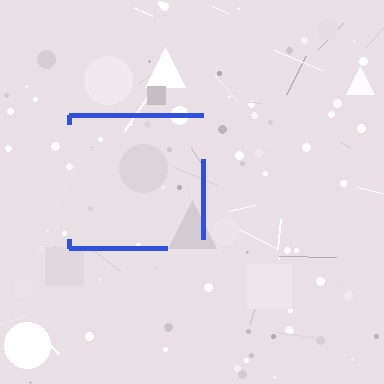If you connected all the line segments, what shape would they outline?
They would outline a square.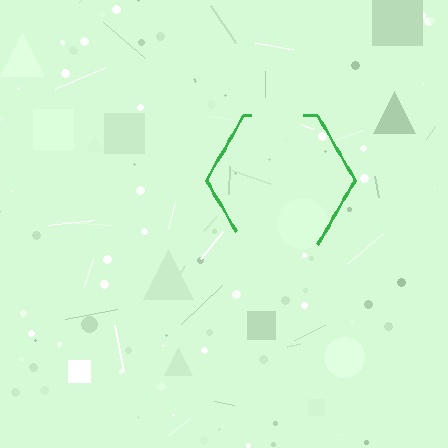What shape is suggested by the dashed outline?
The dashed outline suggests a hexagon.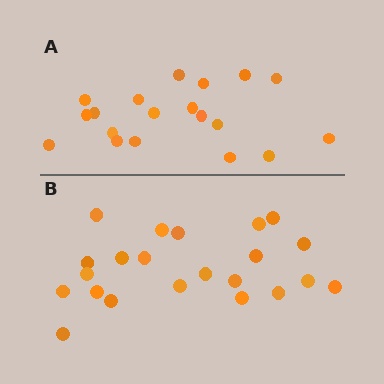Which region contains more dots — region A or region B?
Region B (the bottom region) has more dots.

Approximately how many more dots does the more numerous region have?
Region B has just a few more — roughly 2 or 3 more dots than region A.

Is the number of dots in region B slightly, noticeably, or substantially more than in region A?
Region B has only slightly more — the two regions are fairly close. The ratio is roughly 1.2 to 1.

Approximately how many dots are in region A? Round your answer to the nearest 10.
About 20 dots. (The exact count is 19, which rounds to 20.)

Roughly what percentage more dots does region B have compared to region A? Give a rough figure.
About 15% more.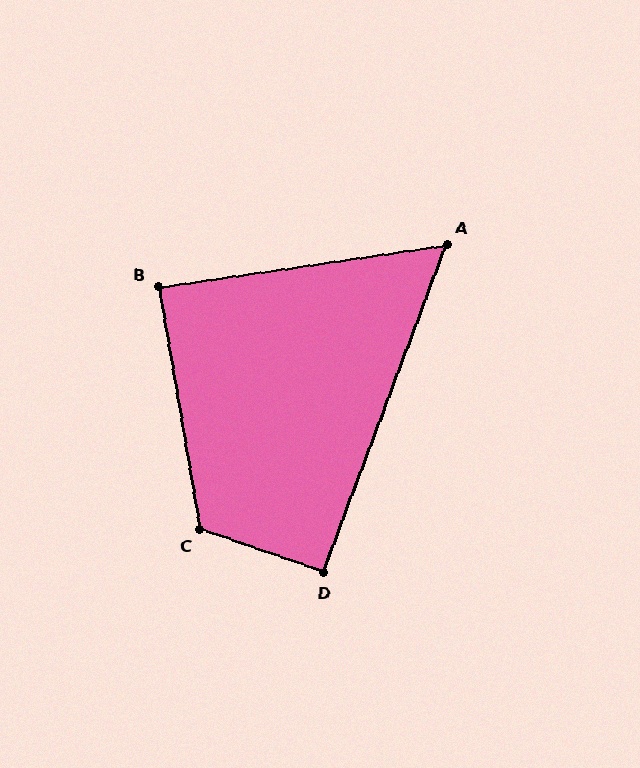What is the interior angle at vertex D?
Approximately 91 degrees (approximately right).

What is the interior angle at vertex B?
Approximately 89 degrees (approximately right).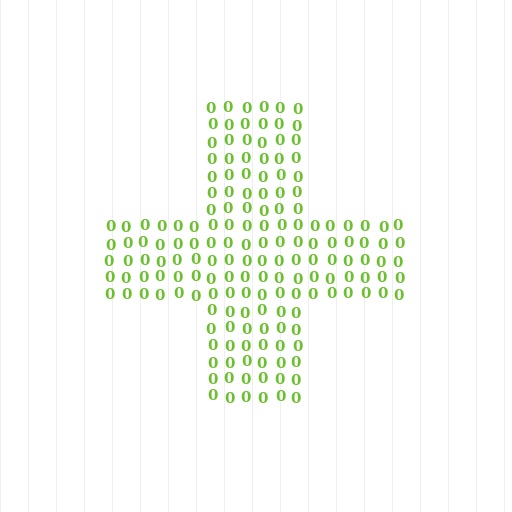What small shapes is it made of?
It is made of small digit 0's.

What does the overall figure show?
The overall figure shows a cross.